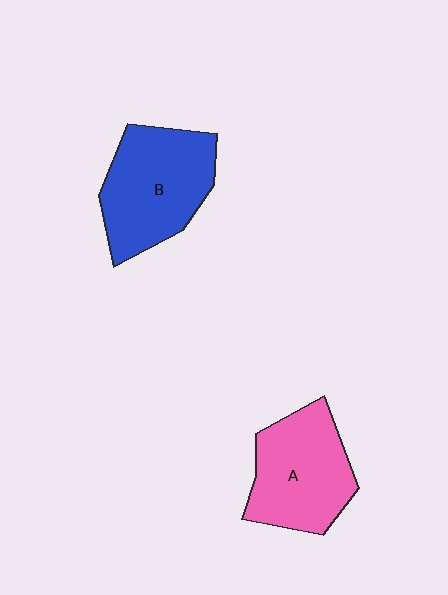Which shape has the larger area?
Shape B (blue).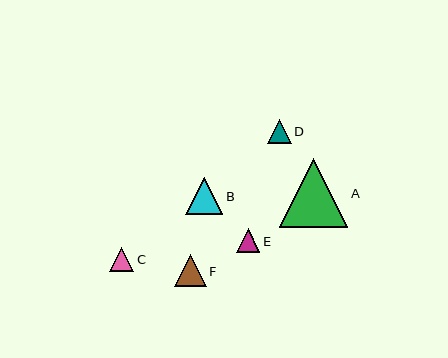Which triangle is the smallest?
Triangle D is the smallest with a size of approximately 23 pixels.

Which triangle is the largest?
Triangle A is the largest with a size of approximately 68 pixels.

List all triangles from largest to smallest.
From largest to smallest: A, B, F, C, E, D.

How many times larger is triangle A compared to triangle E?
Triangle A is approximately 2.9 times the size of triangle E.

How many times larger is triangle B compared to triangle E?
Triangle B is approximately 1.5 times the size of triangle E.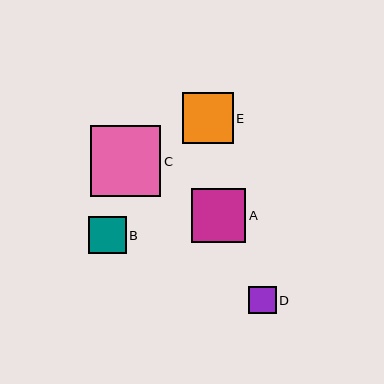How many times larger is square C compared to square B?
Square C is approximately 1.9 times the size of square B.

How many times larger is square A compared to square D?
Square A is approximately 2.0 times the size of square D.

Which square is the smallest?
Square D is the smallest with a size of approximately 27 pixels.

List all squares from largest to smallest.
From largest to smallest: C, A, E, B, D.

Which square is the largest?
Square C is the largest with a size of approximately 70 pixels.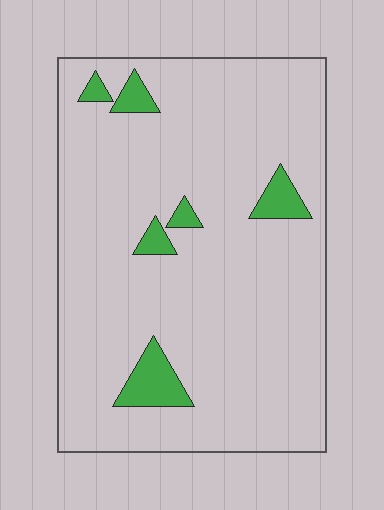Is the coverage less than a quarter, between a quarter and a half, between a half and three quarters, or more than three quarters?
Less than a quarter.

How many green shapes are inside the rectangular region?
6.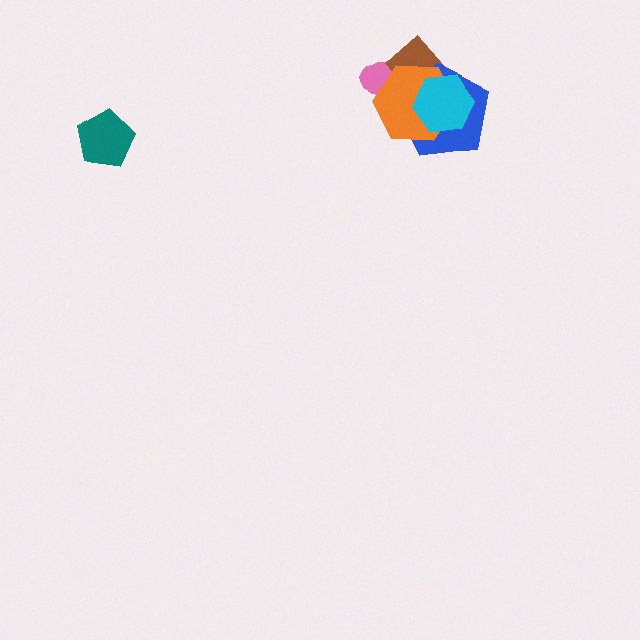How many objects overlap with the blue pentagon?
4 objects overlap with the blue pentagon.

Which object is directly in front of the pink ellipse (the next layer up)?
The brown rectangle is directly in front of the pink ellipse.